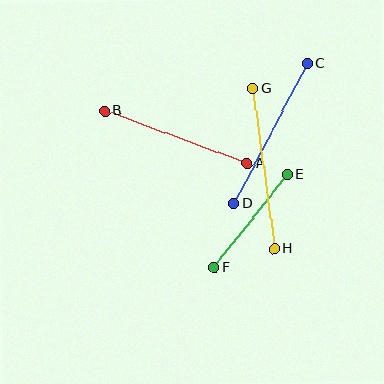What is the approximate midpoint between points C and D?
The midpoint is at approximately (271, 133) pixels.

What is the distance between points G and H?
The distance is approximately 162 pixels.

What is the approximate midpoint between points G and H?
The midpoint is at approximately (264, 168) pixels.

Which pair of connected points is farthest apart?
Points G and H are farthest apart.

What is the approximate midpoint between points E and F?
The midpoint is at approximately (251, 221) pixels.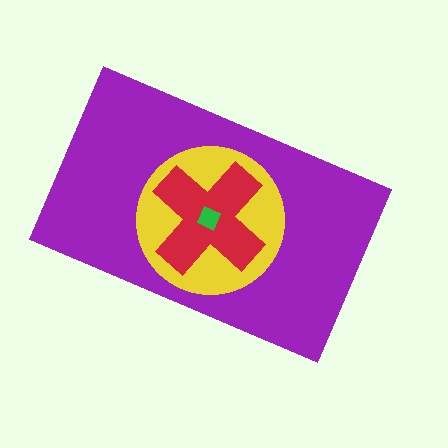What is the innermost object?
The green diamond.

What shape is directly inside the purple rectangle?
The yellow circle.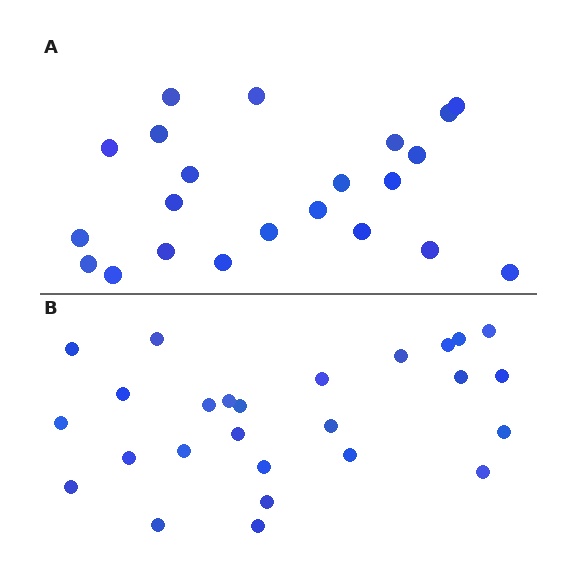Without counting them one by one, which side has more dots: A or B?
Region B (the bottom region) has more dots.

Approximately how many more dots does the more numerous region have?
Region B has about 4 more dots than region A.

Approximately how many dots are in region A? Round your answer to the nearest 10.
About 20 dots. (The exact count is 22, which rounds to 20.)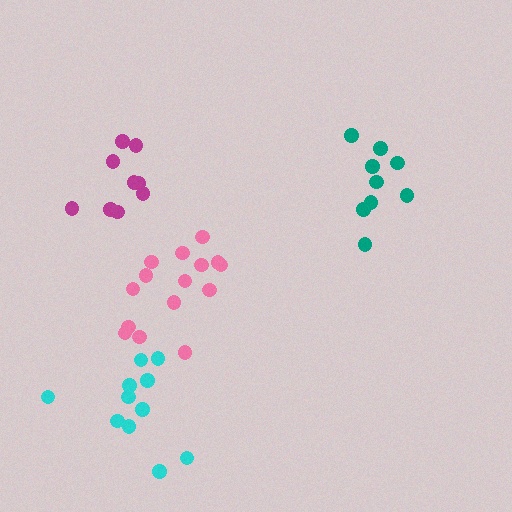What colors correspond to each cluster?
The clusters are colored: magenta, cyan, pink, teal.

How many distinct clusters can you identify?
There are 4 distinct clusters.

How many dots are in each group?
Group 1: 9 dots, Group 2: 11 dots, Group 3: 15 dots, Group 4: 9 dots (44 total).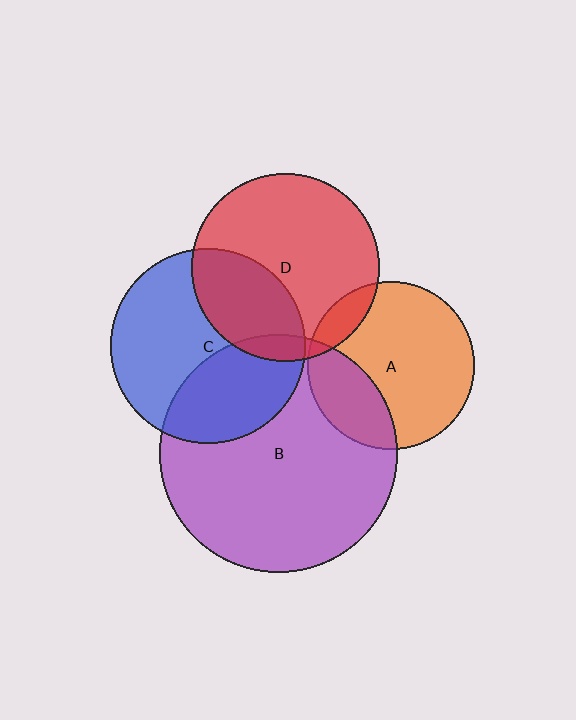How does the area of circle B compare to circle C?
Approximately 1.5 times.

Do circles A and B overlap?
Yes.